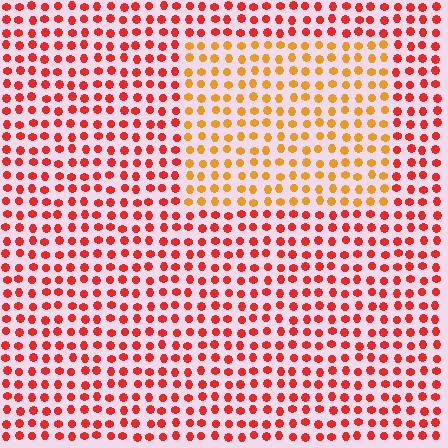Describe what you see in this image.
The image is filled with small red elements in a uniform arrangement. A rectangle-shaped region is visible where the elements are tinted to a slightly different hue, forming a subtle color boundary.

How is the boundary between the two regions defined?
The boundary is defined purely by a slight shift in hue (about 37 degrees). Spacing, size, and orientation are identical on both sides.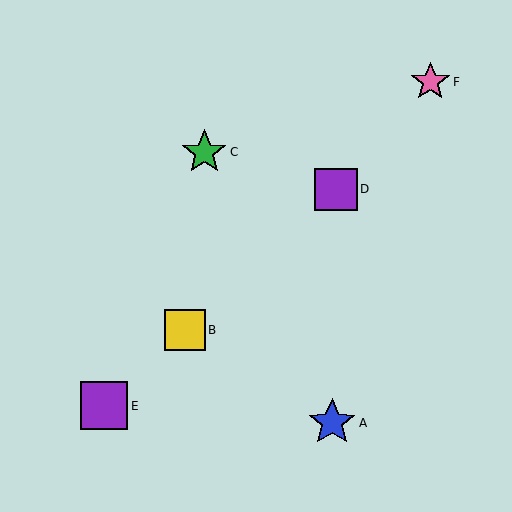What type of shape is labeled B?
Shape B is a yellow square.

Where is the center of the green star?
The center of the green star is at (204, 152).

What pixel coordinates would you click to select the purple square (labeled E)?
Click at (104, 406) to select the purple square E.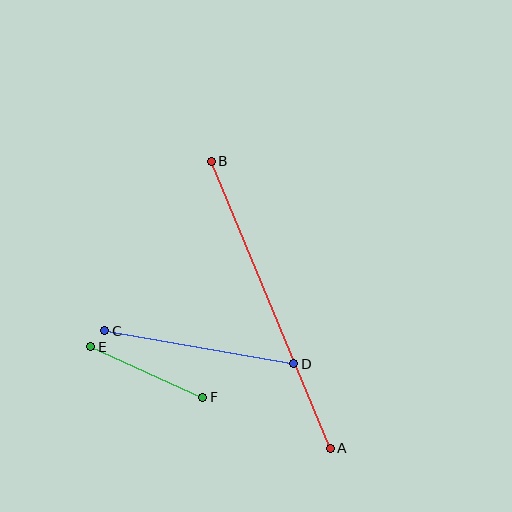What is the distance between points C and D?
The distance is approximately 192 pixels.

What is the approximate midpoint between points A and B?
The midpoint is at approximately (271, 305) pixels.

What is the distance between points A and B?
The distance is approximately 311 pixels.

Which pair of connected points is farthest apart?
Points A and B are farthest apart.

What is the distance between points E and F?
The distance is approximately 123 pixels.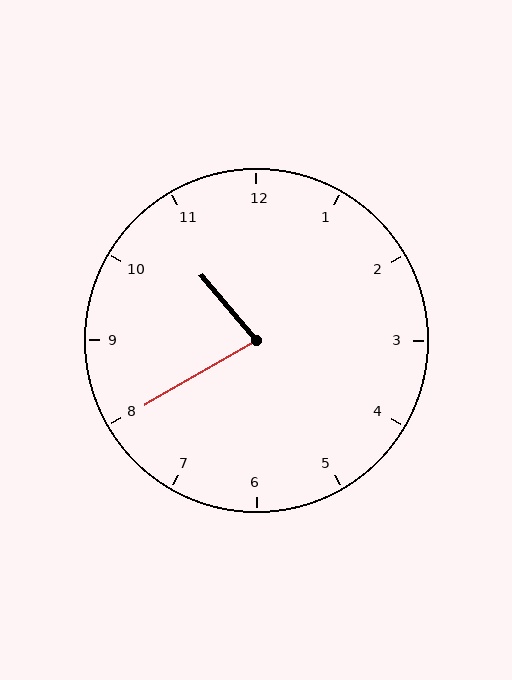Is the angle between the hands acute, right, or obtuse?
It is acute.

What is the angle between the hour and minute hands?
Approximately 80 degrees.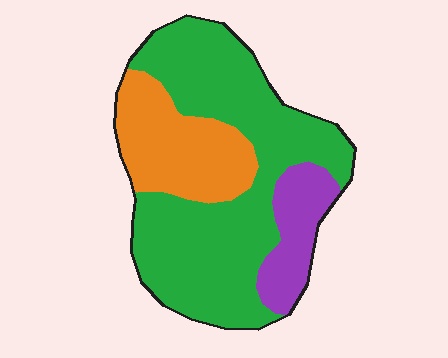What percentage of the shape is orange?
Orange takes up about one quarter (1/4) of the shape.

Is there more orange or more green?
Green.